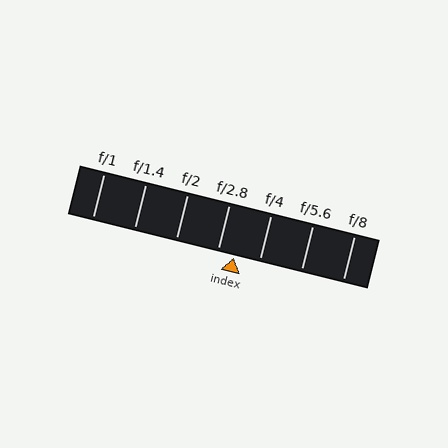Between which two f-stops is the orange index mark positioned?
The index mark is between f/2.8 and f/4.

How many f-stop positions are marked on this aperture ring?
There are 7 f-stop positions marked.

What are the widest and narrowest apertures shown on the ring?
The widest aperture shown is f/1 and the narrowest is f/8.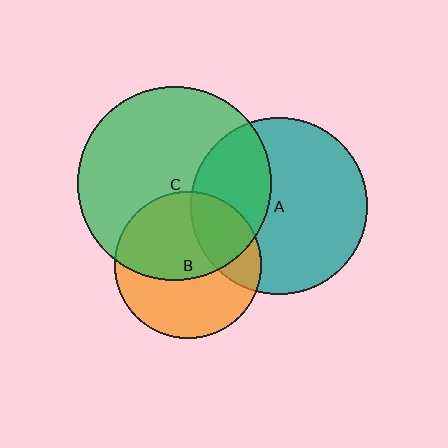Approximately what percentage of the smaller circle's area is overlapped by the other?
Approximately 35%.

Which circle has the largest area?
Circle C (green).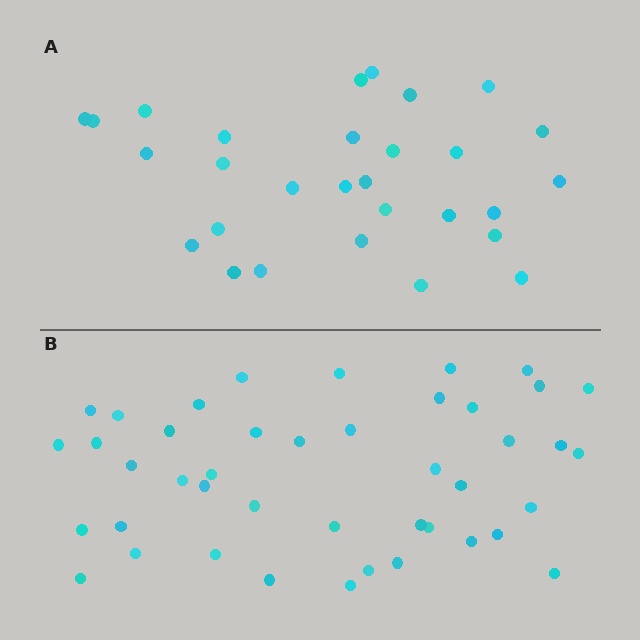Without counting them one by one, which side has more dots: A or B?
Region B (the bottom region) has more dots.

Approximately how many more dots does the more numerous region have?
Region B has approximately 15 more dots than region A.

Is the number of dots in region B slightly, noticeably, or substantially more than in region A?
Region B has substantially more. The ratio is roughly 1.5 to 1.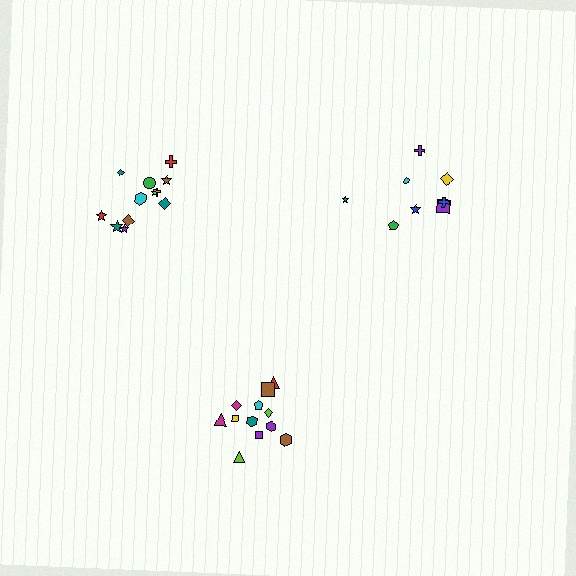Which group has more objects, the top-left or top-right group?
The top-left group.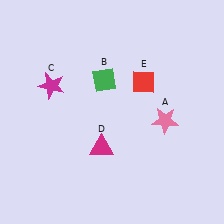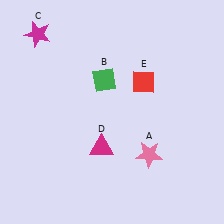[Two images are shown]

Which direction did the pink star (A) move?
The pink star (A) moved down.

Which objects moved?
The objects that moved are: the pink star (A), the magenta star (C).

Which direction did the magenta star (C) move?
The magenta star (C) moved up.